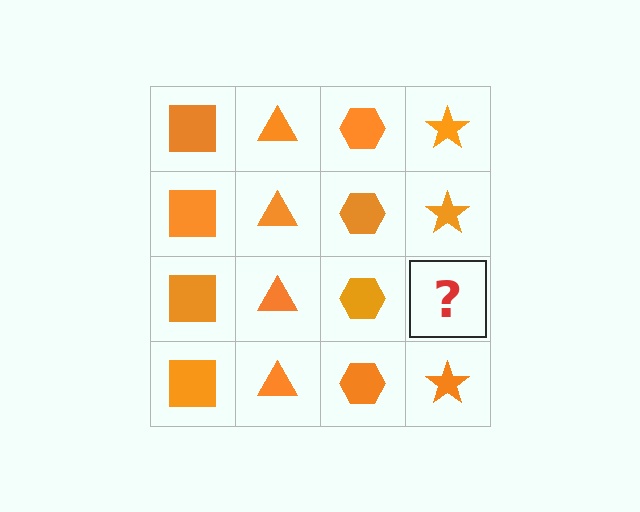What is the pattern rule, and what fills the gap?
The rule is that each column has a consistent shape. The gap should be filled with an orange star.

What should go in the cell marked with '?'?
The missing cell should contain an orange star.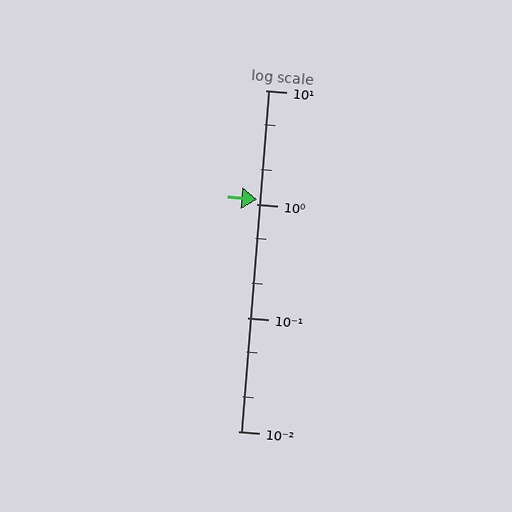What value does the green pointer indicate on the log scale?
The pointer indicates approximately 1.1.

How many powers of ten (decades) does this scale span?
The scale spans 3 decades, from 0.01 to 10.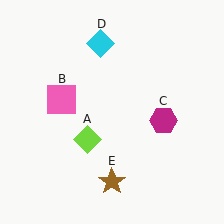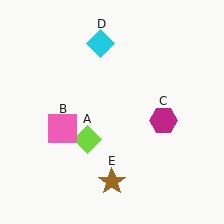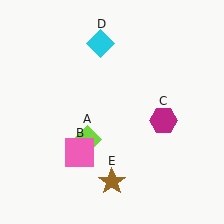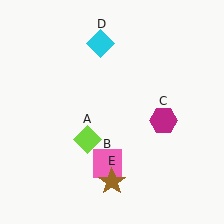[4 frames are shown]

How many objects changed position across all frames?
1 object changed position: pink square (object B).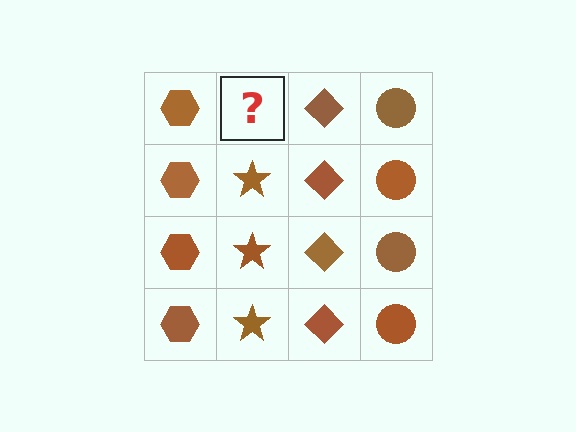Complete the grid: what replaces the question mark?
The question mark should be replaced with a brown star.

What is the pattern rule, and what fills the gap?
The rule is that each column has a consistent shape. The gap should be filled with a brown star.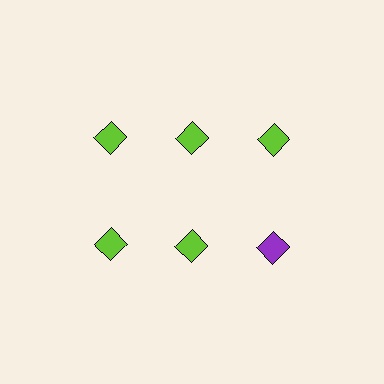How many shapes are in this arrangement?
There are 6 shapes arranged in a grid pattern.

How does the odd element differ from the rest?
It has a different color: purple instead of lime.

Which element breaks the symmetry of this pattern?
The purple diamond in the second row, center column breaks the symmetry. All other shapes are lime diamonds.